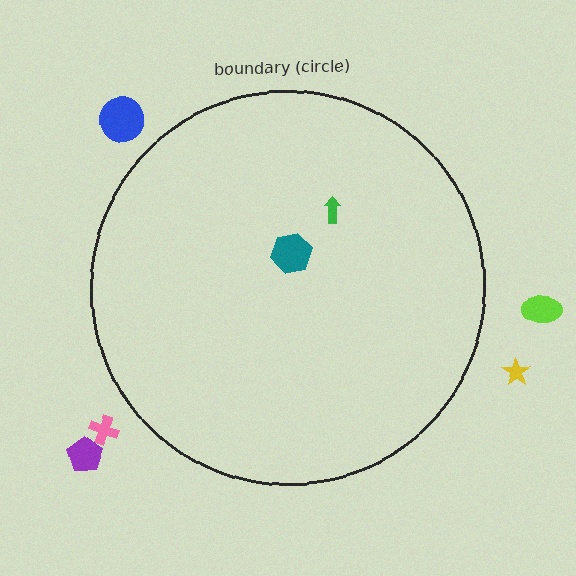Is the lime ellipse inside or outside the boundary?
Outside.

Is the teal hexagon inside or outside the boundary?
Inside.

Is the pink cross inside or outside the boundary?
Outside.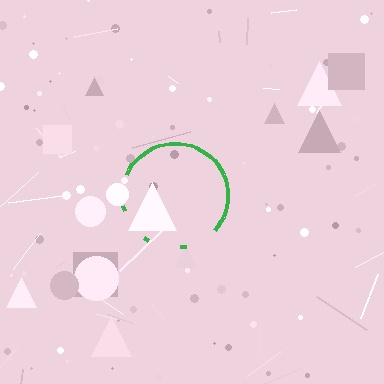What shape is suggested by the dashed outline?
The dashed outline suggests a circle.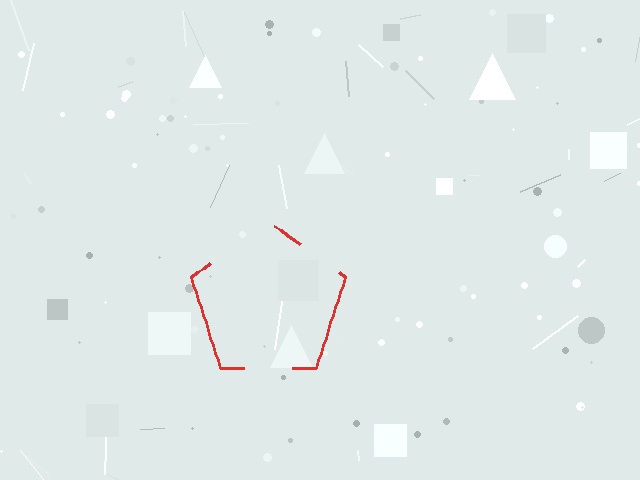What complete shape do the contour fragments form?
The contour fragments form a pentagon.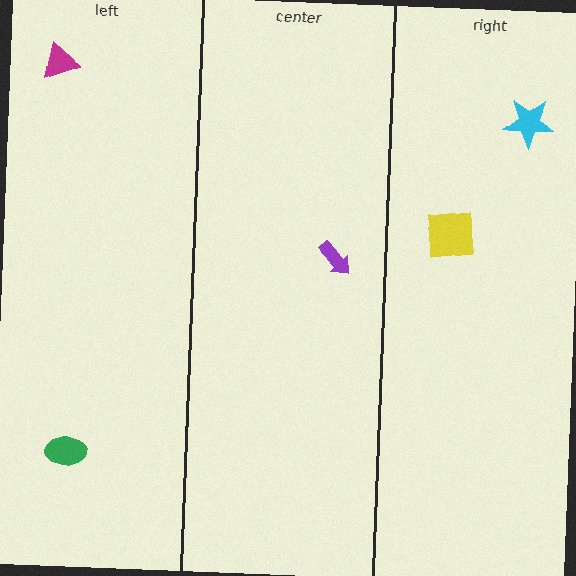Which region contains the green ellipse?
The left region.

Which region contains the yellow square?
The right region.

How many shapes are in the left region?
2.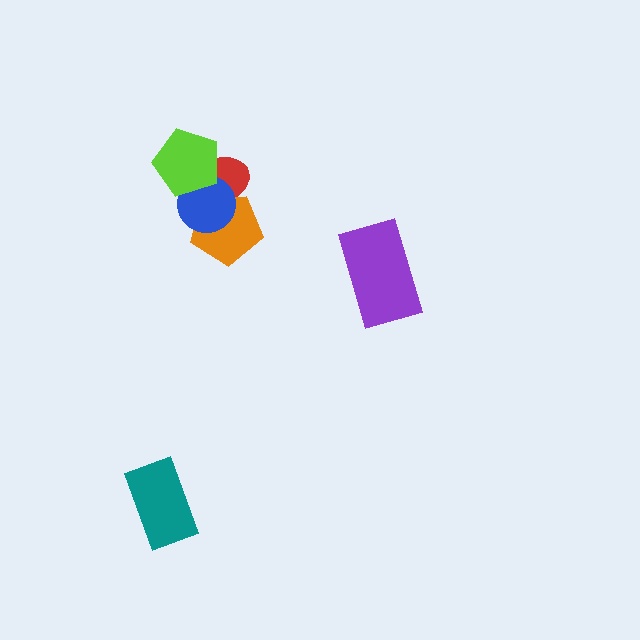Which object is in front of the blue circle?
The lime pentagon is in front of the blue circle.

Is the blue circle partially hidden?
Yes, it is partially covered by another shape.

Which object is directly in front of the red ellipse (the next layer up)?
The orange pentagon is directly in front of the red ellipse.